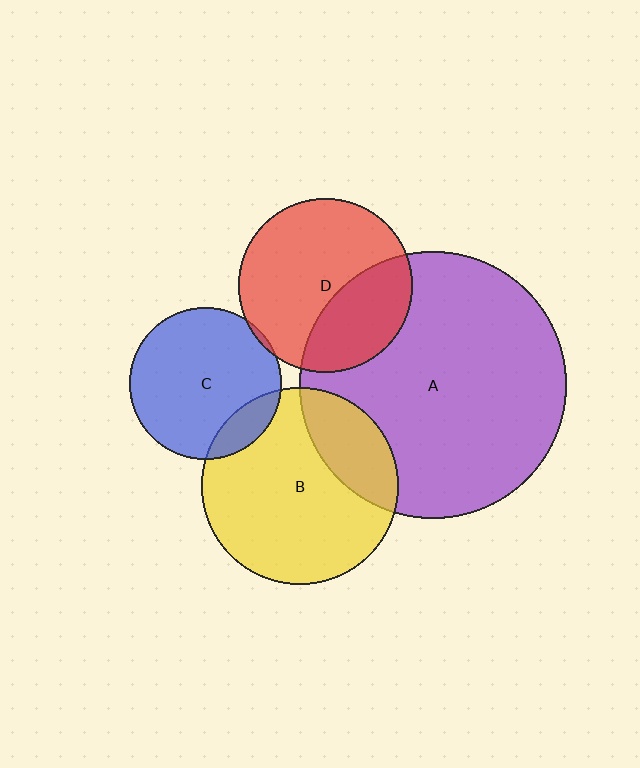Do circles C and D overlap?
Yes.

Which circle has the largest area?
Circle A (purple).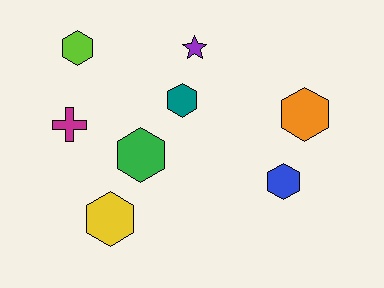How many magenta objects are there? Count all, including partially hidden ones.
There is 1 magenta object.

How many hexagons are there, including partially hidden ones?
There are 6 hexagons.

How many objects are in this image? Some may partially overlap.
There are 8 objects.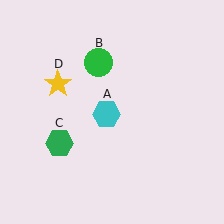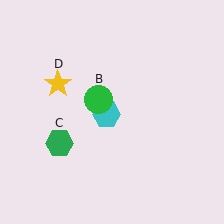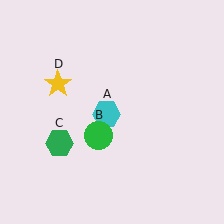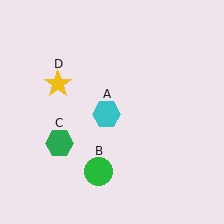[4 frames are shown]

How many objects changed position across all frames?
1 object changed position: green circle (object B).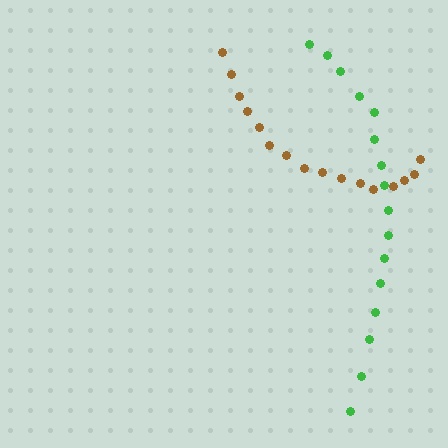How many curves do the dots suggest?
There are 2 distinct paths.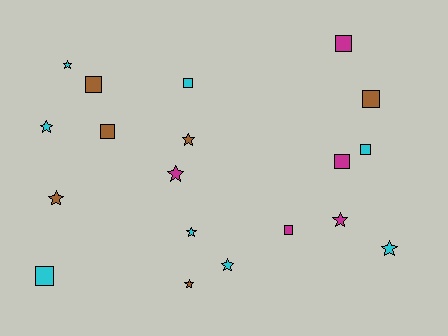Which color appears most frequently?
Cyan, with 8 objects.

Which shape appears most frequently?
Star, with 10 objects.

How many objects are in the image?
There are 19 objects.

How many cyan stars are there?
There are 5 cyan stars.